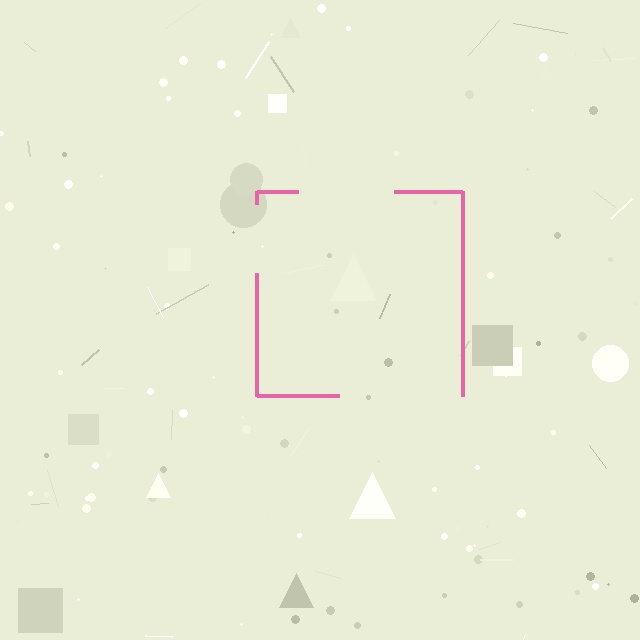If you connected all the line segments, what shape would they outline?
They would outline a square.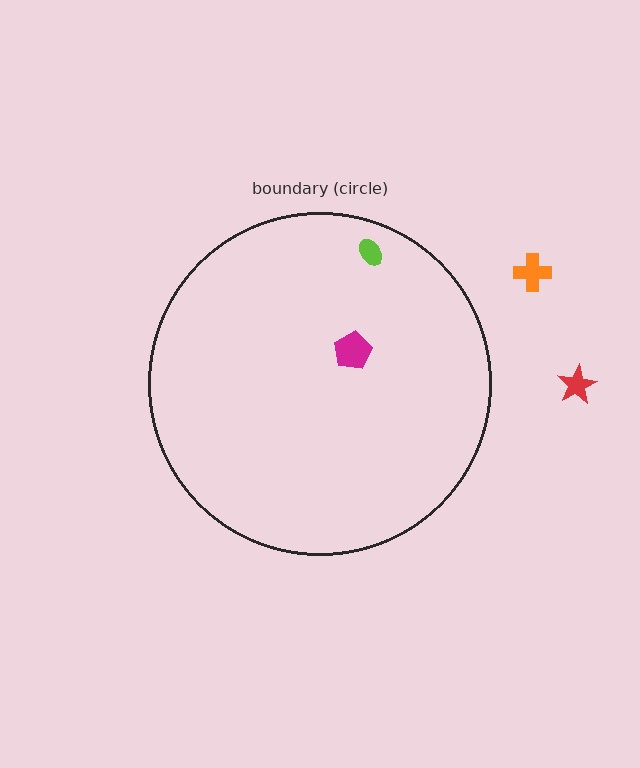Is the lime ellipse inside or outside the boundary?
Inside.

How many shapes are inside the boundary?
2 inside, 2 outside.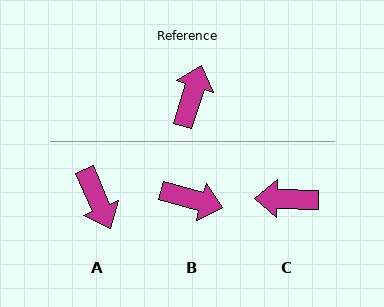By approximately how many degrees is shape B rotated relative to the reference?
Approximately 87 degrees clockwise.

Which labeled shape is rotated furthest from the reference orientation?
A, about 139 degrees away.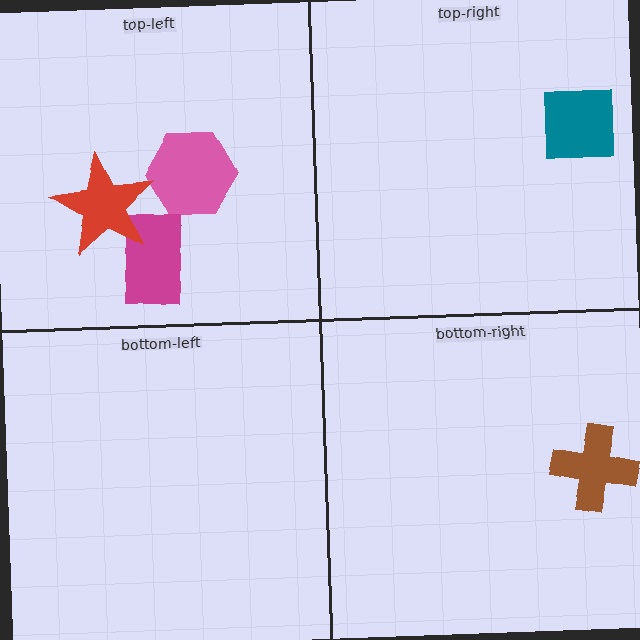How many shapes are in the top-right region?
1.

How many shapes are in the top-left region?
3.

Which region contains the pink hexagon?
The top-left region.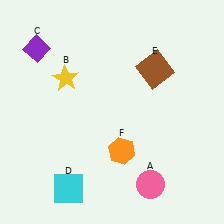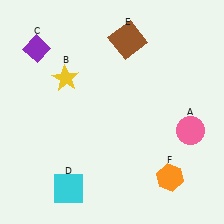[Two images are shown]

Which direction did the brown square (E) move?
The brown square (E) moved up.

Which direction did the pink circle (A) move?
The pink circle (A) moved up.